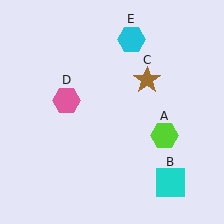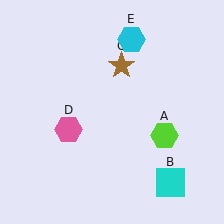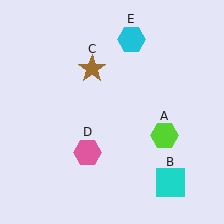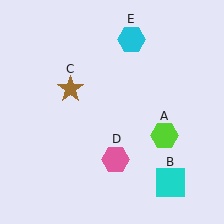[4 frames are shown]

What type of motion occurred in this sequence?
The brown star (object C), pink hexagon (object D) rotated counterclockwise around the center of the scene.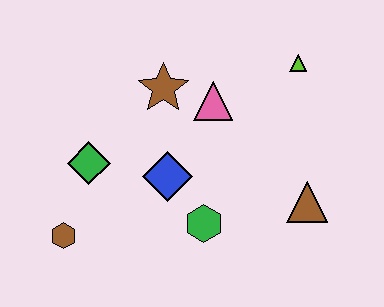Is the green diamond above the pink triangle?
No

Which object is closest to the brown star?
The pink triangle is closest to the brown star.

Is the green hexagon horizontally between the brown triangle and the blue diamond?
Yes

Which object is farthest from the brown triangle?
The brown hexagon is farthest from the brown triangle.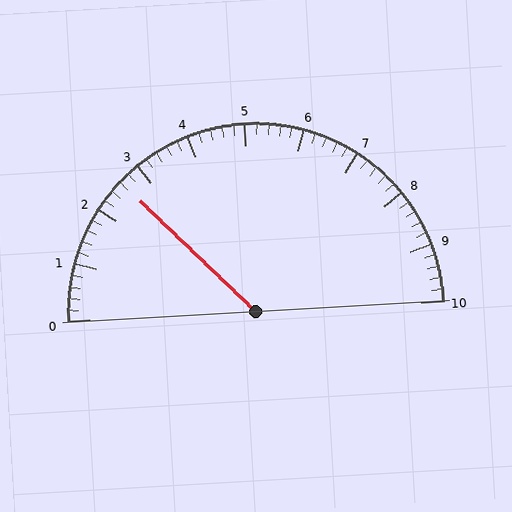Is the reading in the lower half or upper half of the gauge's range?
The reading is in the lower half of the range (0 to 10).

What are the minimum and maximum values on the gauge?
The gauge ranges from 0 to 10.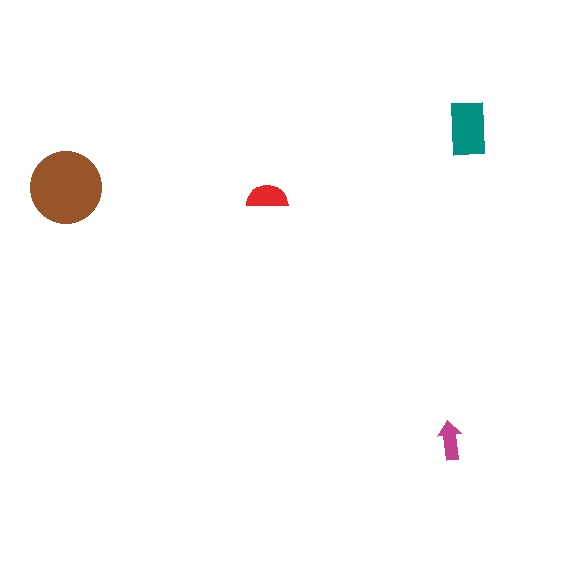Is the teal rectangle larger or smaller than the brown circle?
Smaller.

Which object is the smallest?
The magenta arrow.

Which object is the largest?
The brown circle.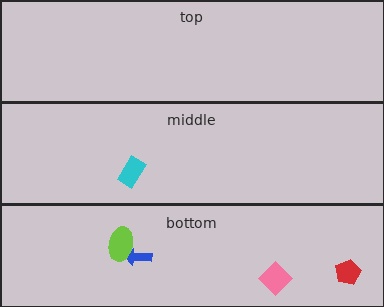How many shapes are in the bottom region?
4.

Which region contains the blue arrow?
The bottom region.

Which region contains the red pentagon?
The bottom region.